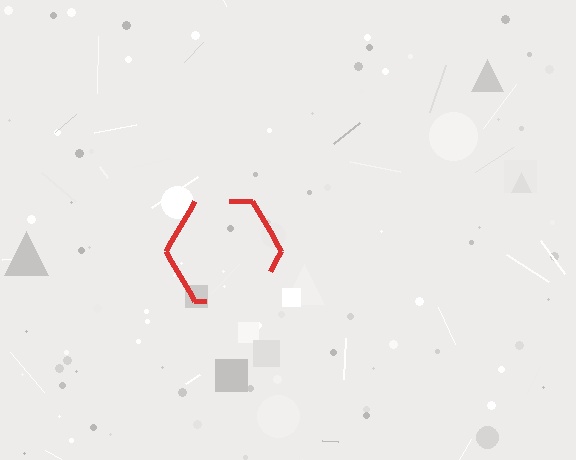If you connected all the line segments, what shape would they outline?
They would outline a hexagon.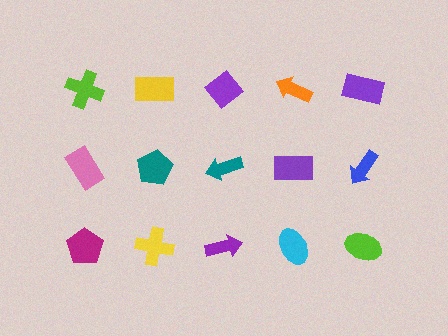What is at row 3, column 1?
A magenta pentagon.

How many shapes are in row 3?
5 shapes.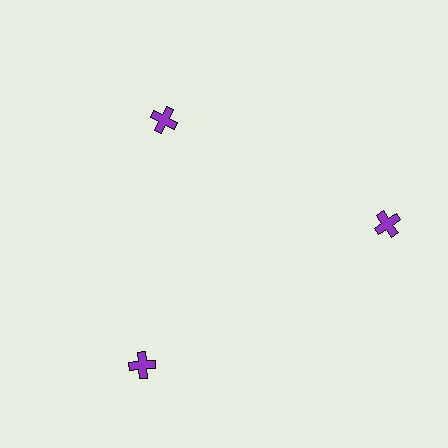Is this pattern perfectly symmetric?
No. The 3 purple crosses are arranged in a ring, but one element near the 11 o'clock position is pulled inward toward the center, breaking the 3-fold rotational symmetry.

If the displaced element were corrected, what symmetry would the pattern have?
It would have 3-fold rotational symmetry — the pattern would map onto itself every 120 degrees.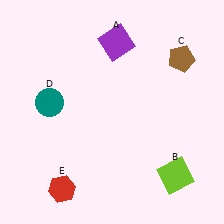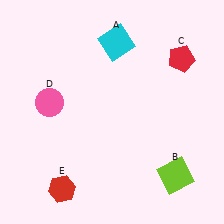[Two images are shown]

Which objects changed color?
A changed from purple to cyan. C changed from brown to red. D changed from teal to pink.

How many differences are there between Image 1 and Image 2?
There are 3 differences between the two images.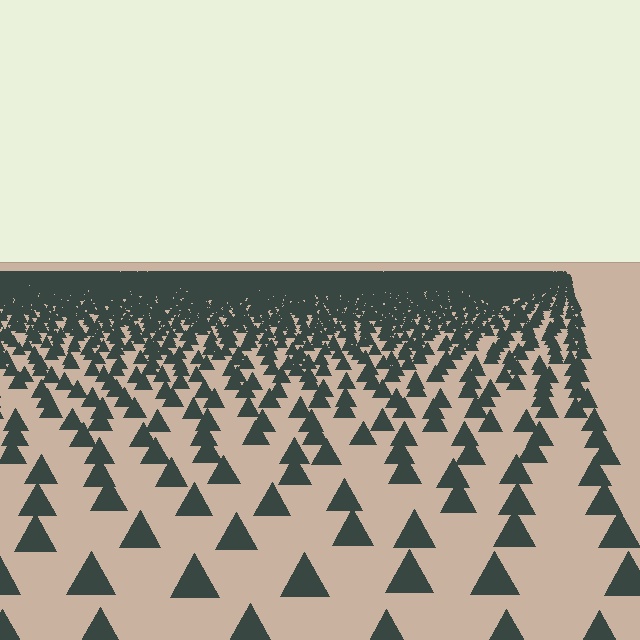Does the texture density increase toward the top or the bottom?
Density increases toward the top.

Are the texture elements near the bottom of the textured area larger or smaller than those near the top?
Larger. Near the bottom, elements are closer to the viewer and appear at a bigger on-screen size.